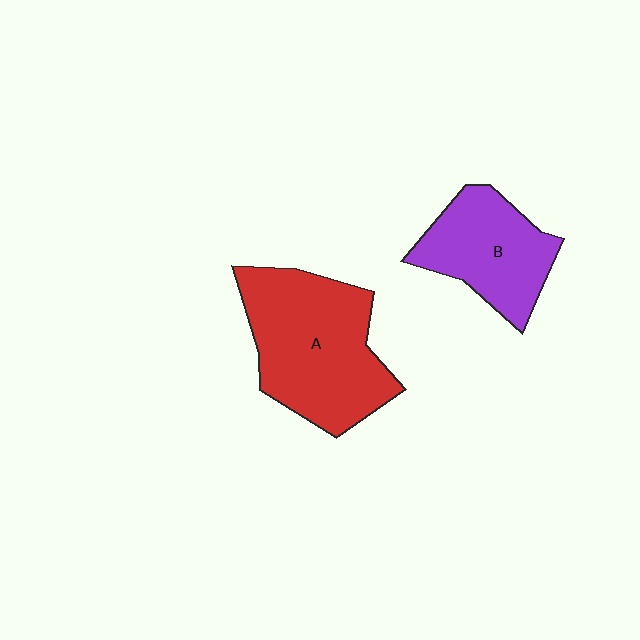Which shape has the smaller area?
Shape B (purple).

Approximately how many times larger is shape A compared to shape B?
Approximately 1.5 times.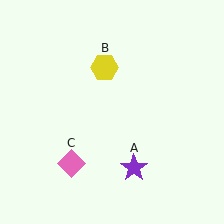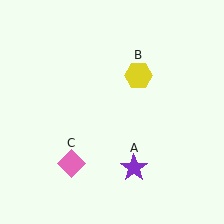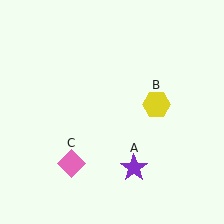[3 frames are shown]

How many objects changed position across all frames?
1 object changed position: yellow hexagon (object B).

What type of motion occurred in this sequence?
The yellow hexagon (object B) rotated clockwise around the center of the scene.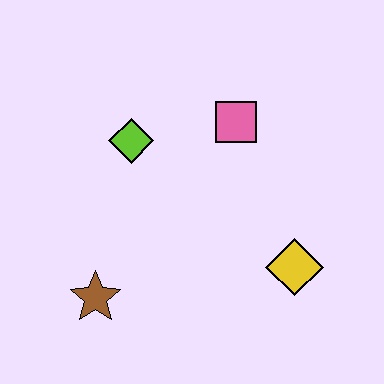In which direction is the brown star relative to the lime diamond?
The brown star is below the lime diamond.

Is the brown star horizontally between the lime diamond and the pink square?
No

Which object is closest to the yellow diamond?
The pink square is closest to the yellow diamond.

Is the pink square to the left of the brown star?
No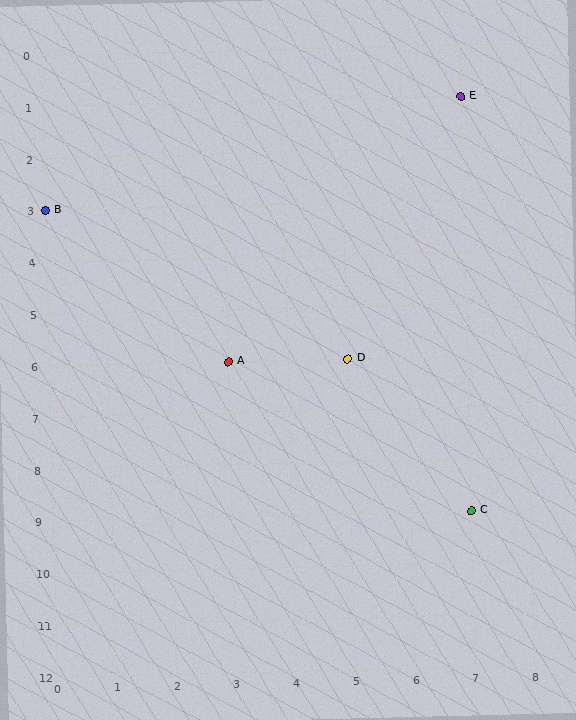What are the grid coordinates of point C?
Point C is at grid coordinates (7, 9).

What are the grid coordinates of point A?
Point A is at grid coordinates (3, 6).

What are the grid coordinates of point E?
Point E is at grid coordinates (7, 1).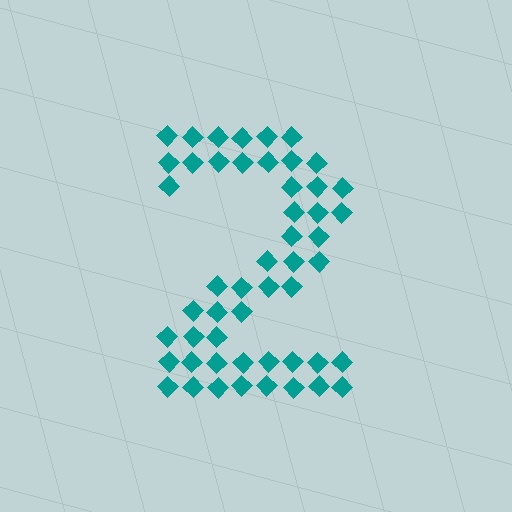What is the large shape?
The large shape is the digit 2.